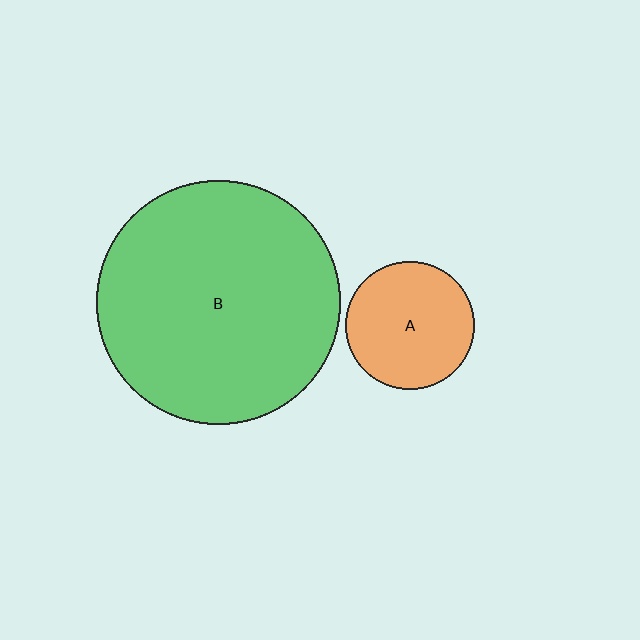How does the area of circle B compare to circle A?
Approximately 3.6 times.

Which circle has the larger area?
Circle B (green).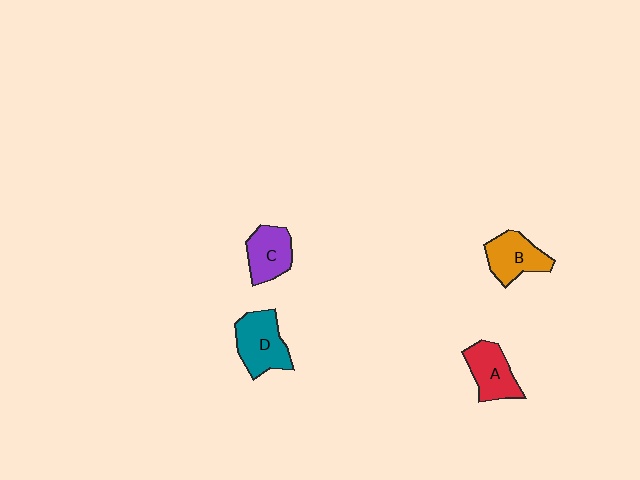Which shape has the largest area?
Shape D (teal).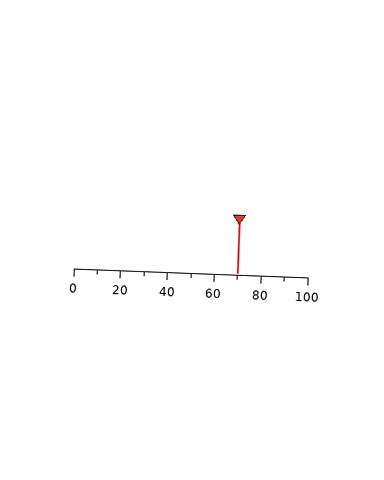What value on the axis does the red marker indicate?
The marker indicates approximately 70.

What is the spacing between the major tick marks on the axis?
The major ticks are spaced 20 apart.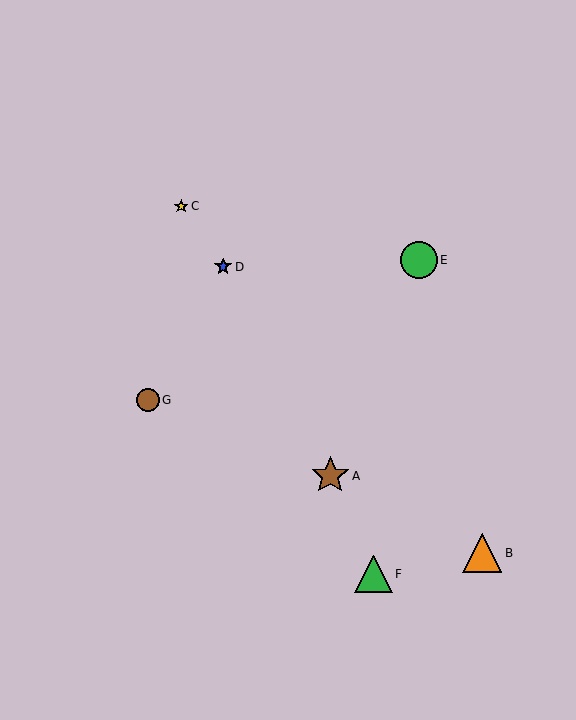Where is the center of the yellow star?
The center of the yellow star is at (181, 206).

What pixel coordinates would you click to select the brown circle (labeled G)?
Click at (148, 400) to select the brown circle G.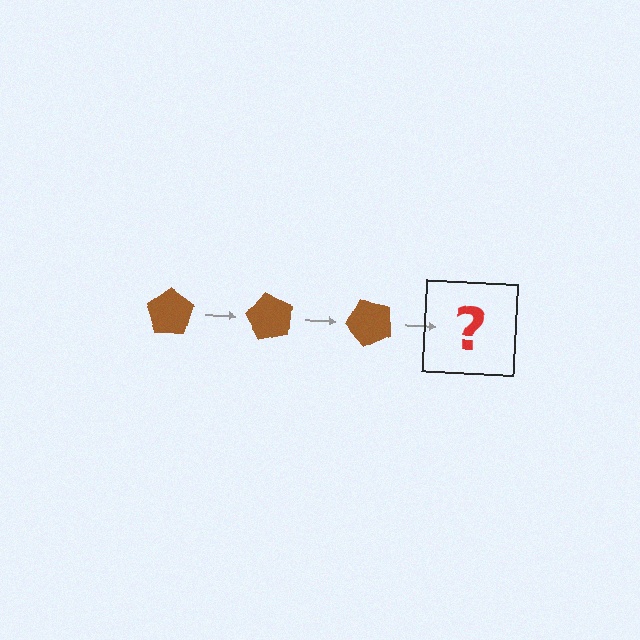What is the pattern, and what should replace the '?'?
The pattern is that the pentagon rotates 60 degrees each step. The '?' should be a brown pentagon rotated 180 degrees.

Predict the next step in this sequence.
The next step is a brown pentagon rotated 180 degrees.